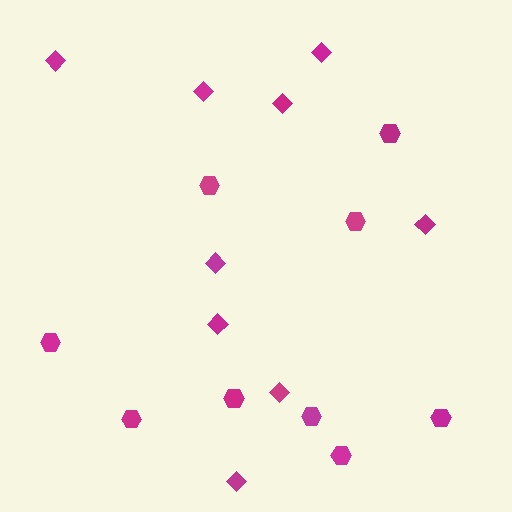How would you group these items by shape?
There are 2 groups: one group of hexagons (9) and one group of diamonds (9).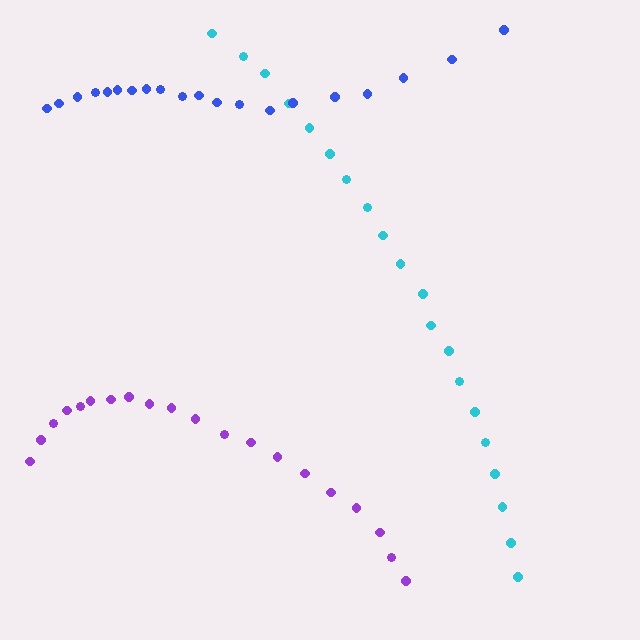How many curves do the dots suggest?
There are 3 distinct paths.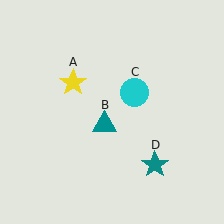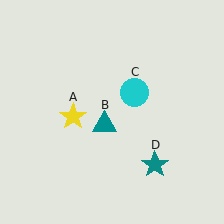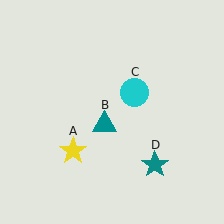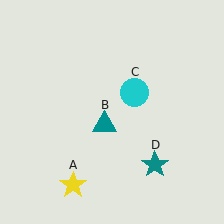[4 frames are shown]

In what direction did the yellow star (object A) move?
The yellow star (object A) moved down.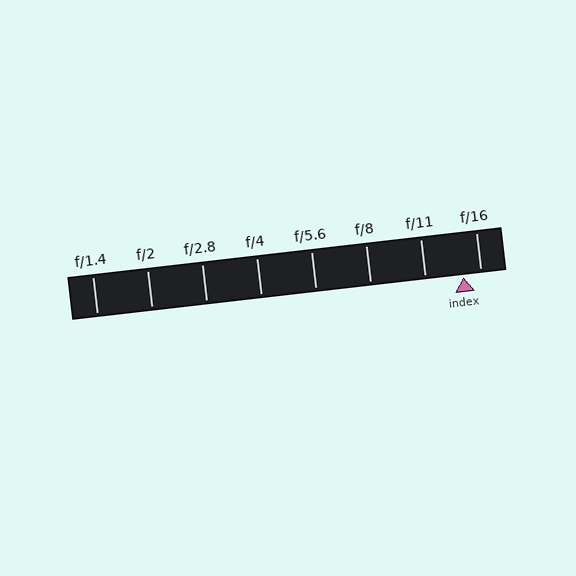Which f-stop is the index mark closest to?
The index mark is closest to f/16.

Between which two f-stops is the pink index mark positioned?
The index mark is between f/11 and f/16.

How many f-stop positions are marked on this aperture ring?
There are 8 f-stop positions marked.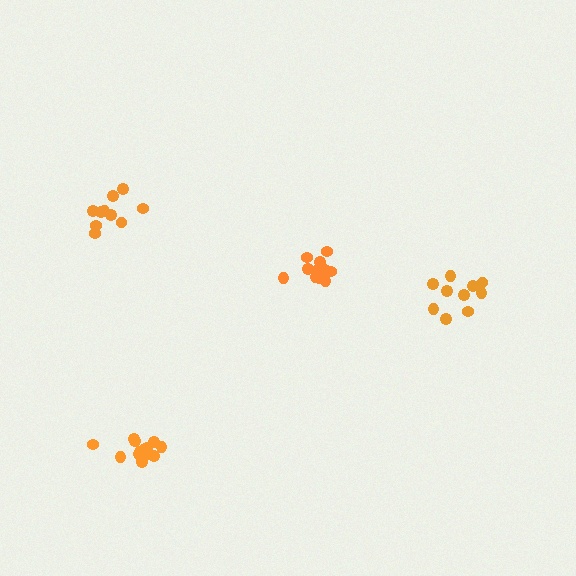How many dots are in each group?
Group 1: 10 dots, Group 2: 13 dots, Group 3: 10 dots, Group 4: 12 dots (45 total).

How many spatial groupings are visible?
There are 4 spatial groupings.